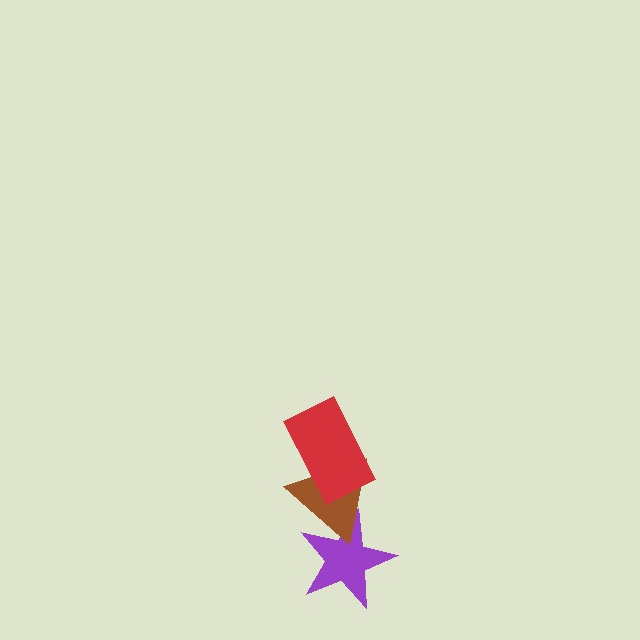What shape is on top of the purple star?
The brown triangle is on top of the purple star.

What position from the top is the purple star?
The purple star is 3rd from the top.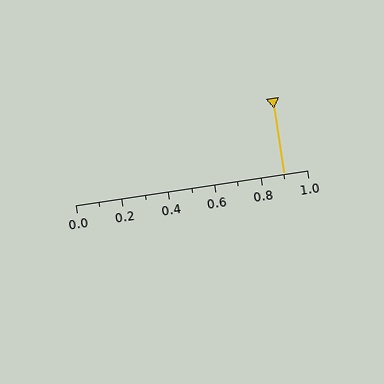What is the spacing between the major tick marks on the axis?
The major ticks are spaced 0.2 apart.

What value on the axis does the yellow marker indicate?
The marker indicates approximately 0.9.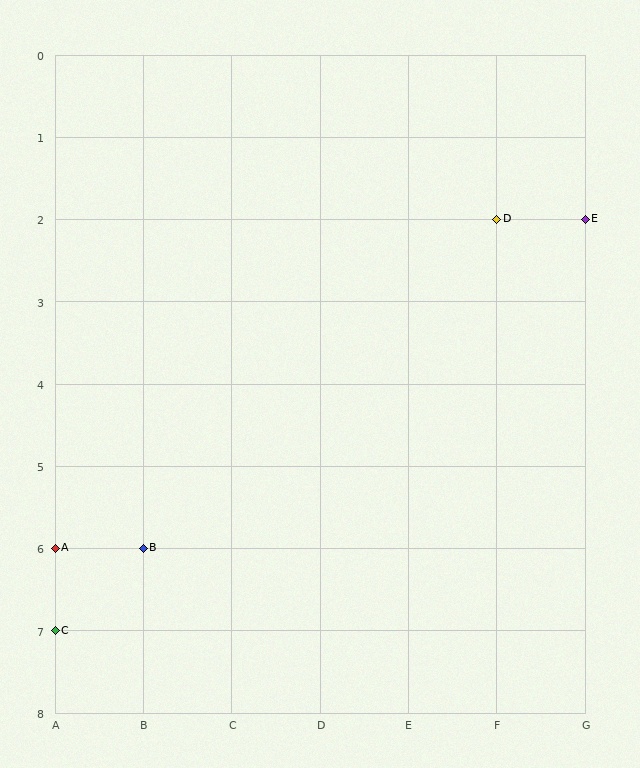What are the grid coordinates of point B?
Point B is at grid coordinates (B, 6).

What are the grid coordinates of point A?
Point A is at grid coordinates (A, 6).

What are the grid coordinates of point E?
Point E is at grid coordinates (G, 2).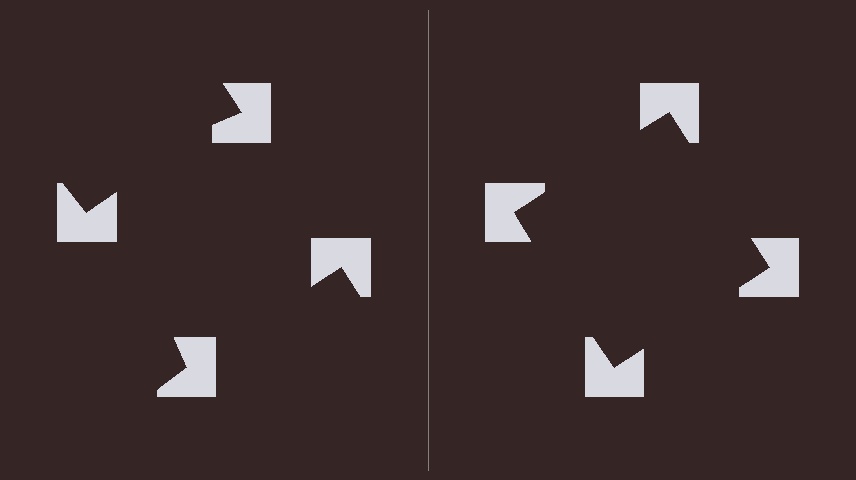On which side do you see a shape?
An illusory square appears on the right side. On the left side the wedge cuts are rotated, so no coherent shape forms.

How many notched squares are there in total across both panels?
8 — 4 on each side.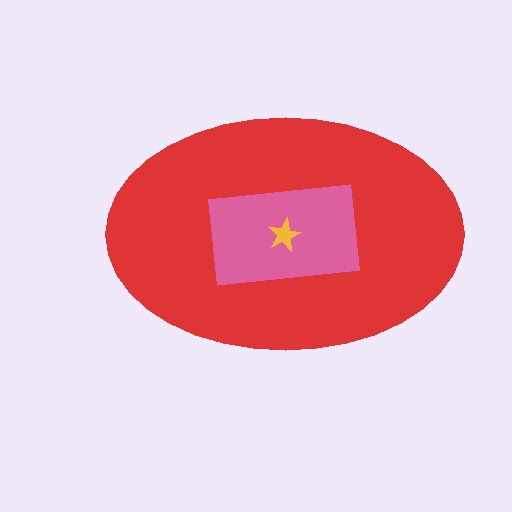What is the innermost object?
The yellow star.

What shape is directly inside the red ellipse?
The pink rectangle.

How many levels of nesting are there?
3.